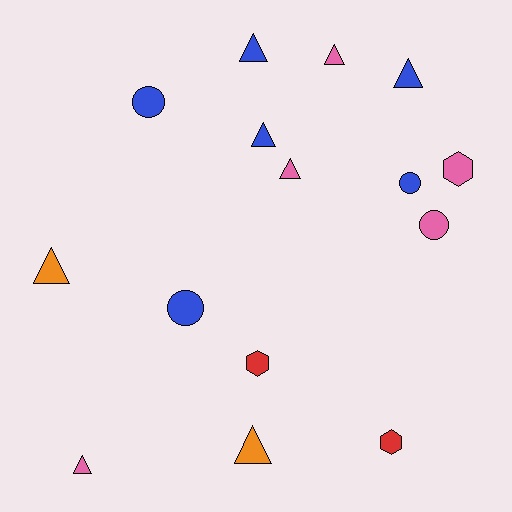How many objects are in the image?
There are 15 objects.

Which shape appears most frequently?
Triangle, with 8 objects.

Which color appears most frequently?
Blue, with 6 objects.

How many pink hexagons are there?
There is 1 pink hexagon.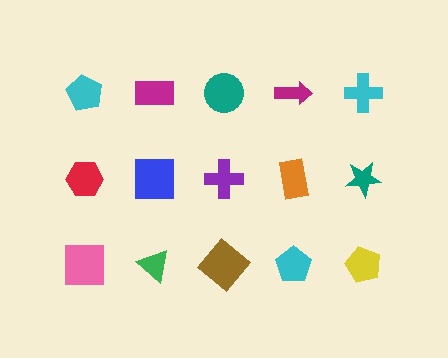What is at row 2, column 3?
A purple cross.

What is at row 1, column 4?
A magenta arrow.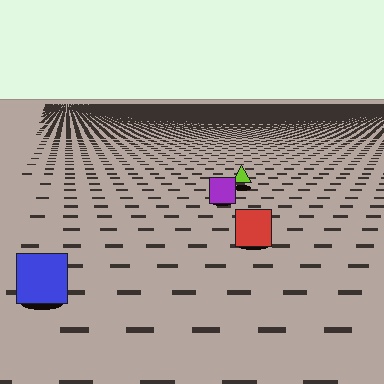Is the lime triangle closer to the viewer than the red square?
No. The red square is closer — you can tell from the texture gradient: the ground texture is coarser near it.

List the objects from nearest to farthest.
From nearest to farthest: the blue square, the red square, the purple square, the lime triangle.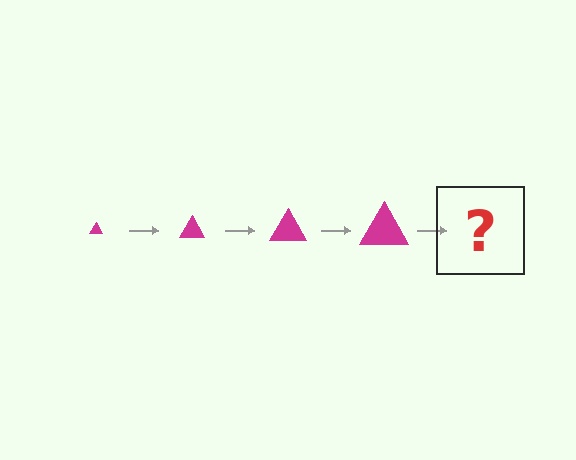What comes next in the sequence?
The next element should be a magenta triangle, larger than the previous one.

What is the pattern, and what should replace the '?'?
The pattern is that the triangle gets progressively larger each step. The '?' should be a magenta triangle, larger than the previous one.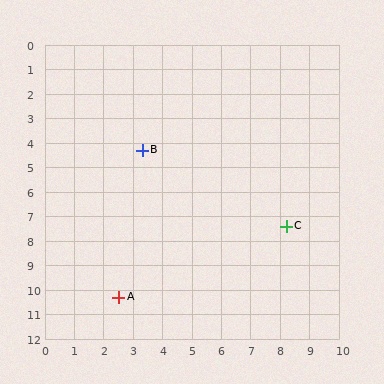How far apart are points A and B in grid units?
Points A and B are about 6.1 grid units apart.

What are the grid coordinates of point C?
Point C is at approximately (8.2, 7.4).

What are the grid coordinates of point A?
Point A is at approximately (2.5, 10.3).